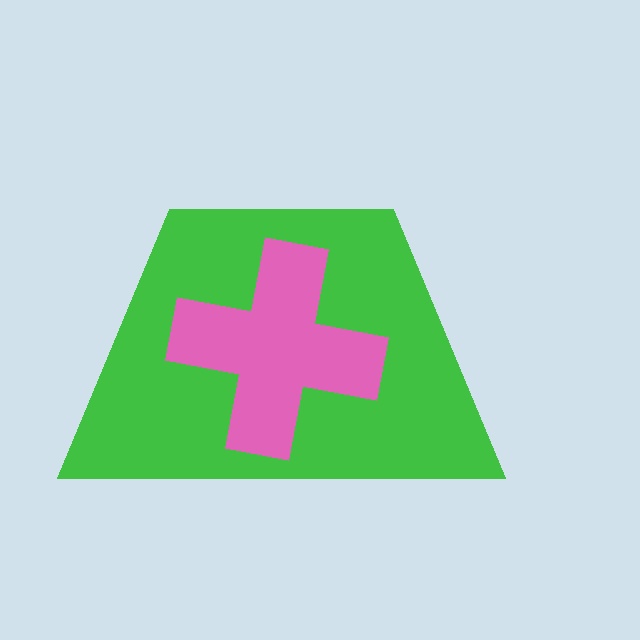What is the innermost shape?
The pink cross.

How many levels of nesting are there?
2.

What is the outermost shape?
The green trapezoid.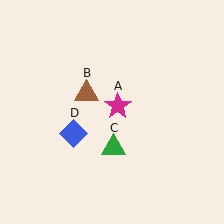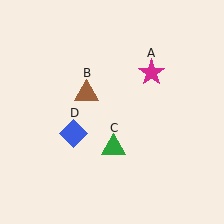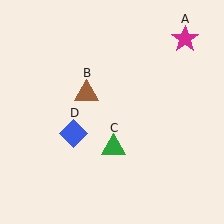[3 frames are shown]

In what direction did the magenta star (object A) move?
The magenta star (object A) moved up and to the right.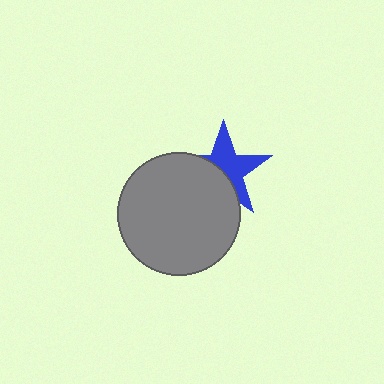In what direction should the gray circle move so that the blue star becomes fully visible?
The gray circle should move toward the lower-left. That is the shortest direction to clear the overlap and leave the blue star fully visible.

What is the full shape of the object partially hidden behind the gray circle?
The partially hidden object is a blue star.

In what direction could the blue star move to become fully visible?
The blue star could move toward the upper-right. That would shift it out from behind the gray circle entirely.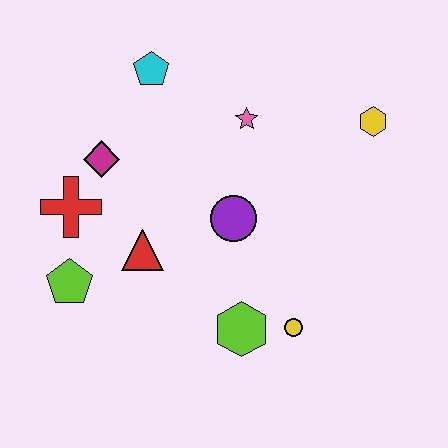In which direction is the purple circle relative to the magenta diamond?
The purple circle is to the right of the magenta diamond.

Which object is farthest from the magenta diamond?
The yellow hexagon is farthest from the magenta diamond.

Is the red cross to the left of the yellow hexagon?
Yes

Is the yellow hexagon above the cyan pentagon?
No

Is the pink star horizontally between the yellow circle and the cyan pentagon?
Yes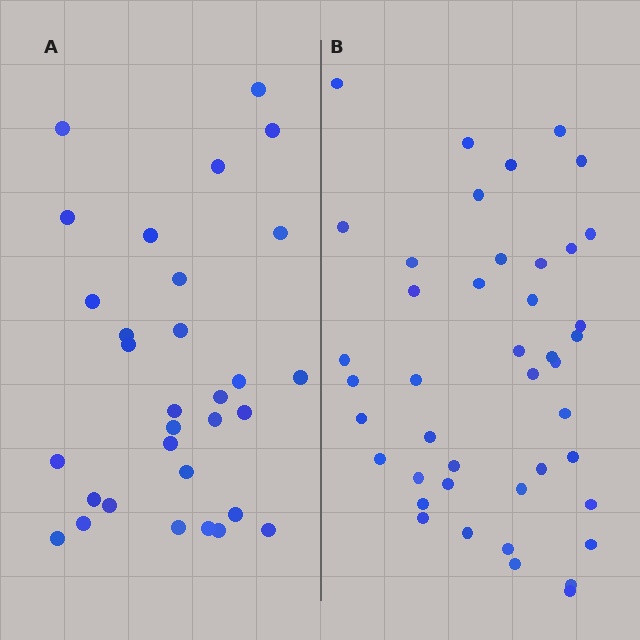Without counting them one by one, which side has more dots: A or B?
Region B (the right region) has more dots.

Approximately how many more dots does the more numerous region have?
Region B has roughly 12 or so more dots than region A.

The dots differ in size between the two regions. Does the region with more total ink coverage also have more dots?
No. Region A has more total ink coverage because its dots are larger, but region B actually contains more individual dots. Total area can be misleading — the number of items is what matters here.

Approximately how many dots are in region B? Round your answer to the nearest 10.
About 40 dots. (The exact count is 43, which rounds to 40.)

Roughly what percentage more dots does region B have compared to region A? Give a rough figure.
About 40% more.